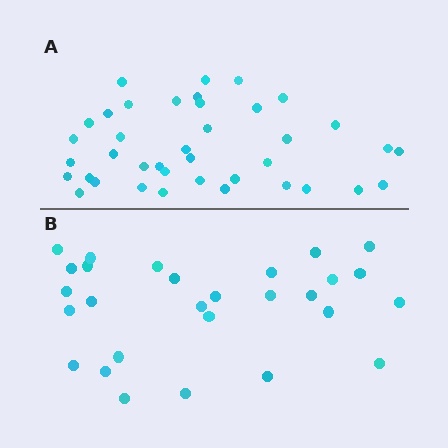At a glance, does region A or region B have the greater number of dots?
Region A (the top region) has more dots.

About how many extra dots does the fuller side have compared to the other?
Region A has roughly 12 or so more dots than region B.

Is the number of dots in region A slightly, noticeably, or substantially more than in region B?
Region A has noticeably more, but not dramatically so. The ratio is roughly 1.4 to 1.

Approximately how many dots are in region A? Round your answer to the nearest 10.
About 40 dots. (The exact count is 39, which rounds to 40.)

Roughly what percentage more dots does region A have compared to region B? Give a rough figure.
About 40% more.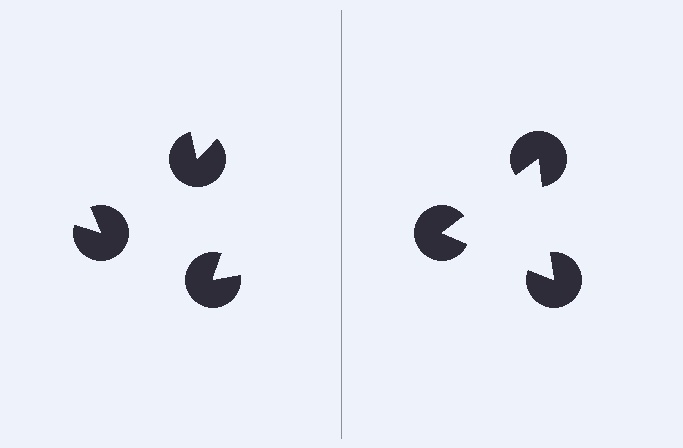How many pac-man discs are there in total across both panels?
6 — 3 on each side.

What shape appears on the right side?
An illusory triangle.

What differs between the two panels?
The pac-man discs are positioned identically on both sides; only the wedge orientations differ. On the right they align to a triangle; on the left they are misaligned.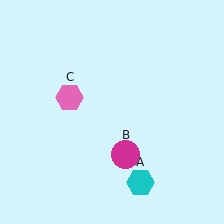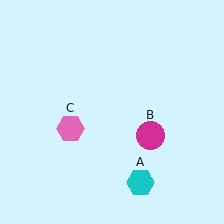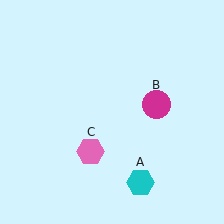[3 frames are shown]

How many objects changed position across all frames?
2 objects changed position: magenta circle (object B), pink hexagon (object C).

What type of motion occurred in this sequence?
The magenta circle (object B), pink hexagon (object C) rotated counterclockwise around the center of the scene.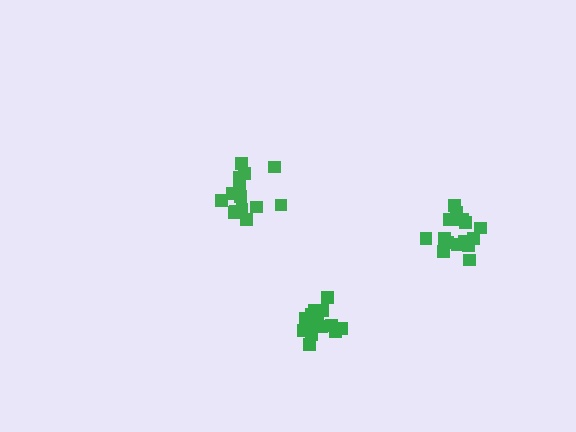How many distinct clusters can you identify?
There are 3 distinct clusters.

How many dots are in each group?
Group 1: 14 dots, Group 2: 15 dots, Group 3: 16 dots (45 total).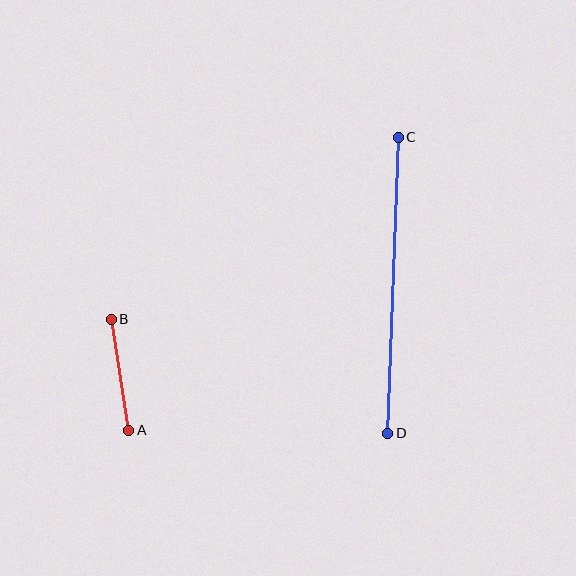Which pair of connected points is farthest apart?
Points C and D are farthest apart.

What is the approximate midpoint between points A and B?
The midpoint is at approximately (120, 375) pixels.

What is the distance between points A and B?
The distance is approximately 112 pixels.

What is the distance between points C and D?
The distance is approximately 296 pixels.